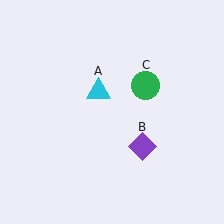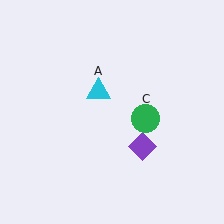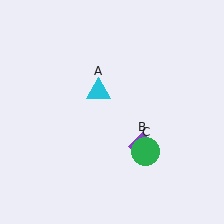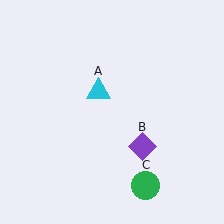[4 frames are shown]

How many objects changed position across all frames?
1 object changed position: green circle (object C).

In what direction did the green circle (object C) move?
The green circle (object C) moved down.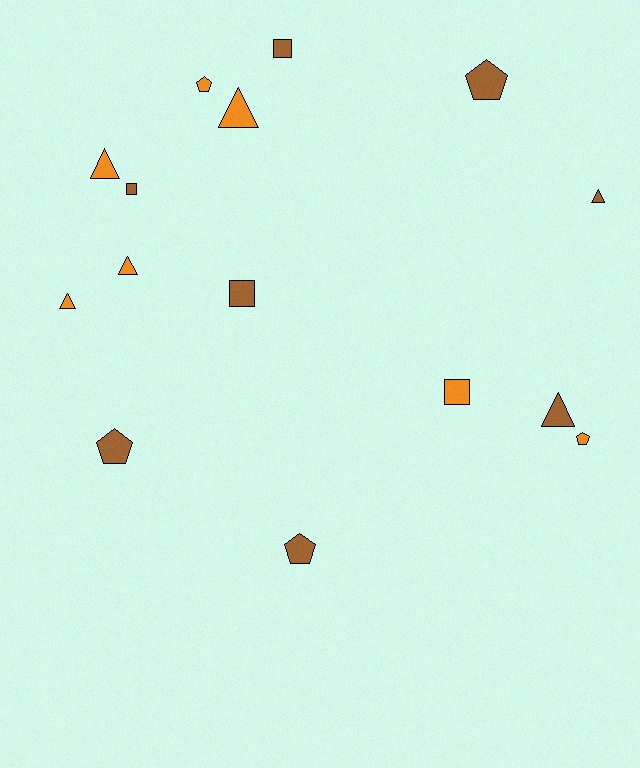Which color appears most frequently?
Brown, with 8 objects.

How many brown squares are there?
There are 3 brown squares.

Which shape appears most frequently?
Triangle, with 6 objects.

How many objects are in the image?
There are 15 objects.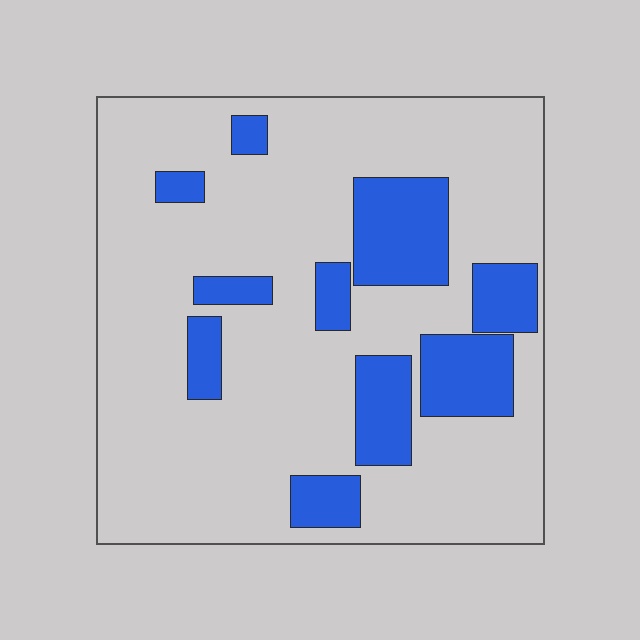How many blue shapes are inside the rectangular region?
10.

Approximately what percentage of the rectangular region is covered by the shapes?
Approximately 20%.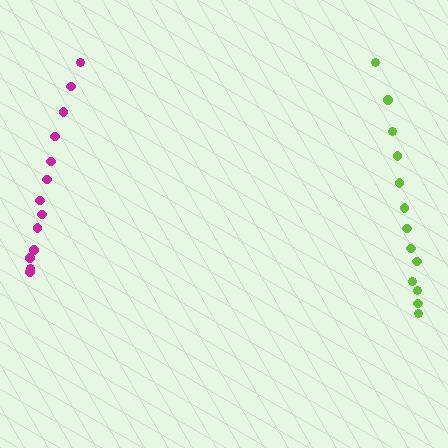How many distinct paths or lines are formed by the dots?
There are 2 distinct paths.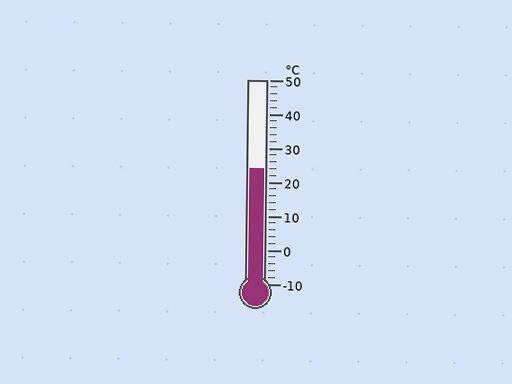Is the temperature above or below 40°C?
The temperature is below 40°C.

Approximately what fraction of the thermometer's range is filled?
The thermometer is filled to approximately 55% of its range.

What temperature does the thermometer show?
The thermometer shows approximately 24°C.